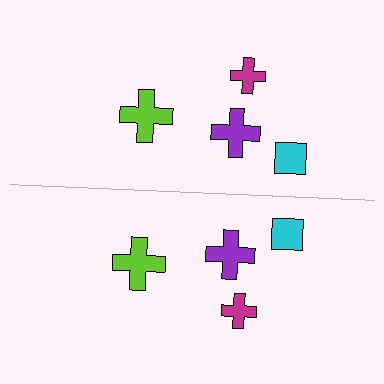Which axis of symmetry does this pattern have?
The pattern has a horizontal axis of symmetry running through the center of the image.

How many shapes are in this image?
There are 8 shapes in this image.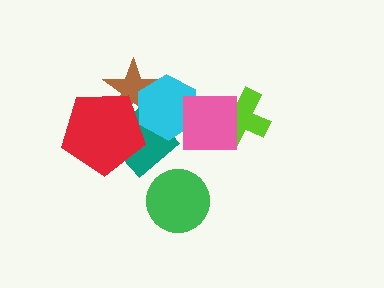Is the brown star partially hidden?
Yes, it is partially covered by another shape.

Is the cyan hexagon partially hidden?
Yes, it is partially covered by another shape.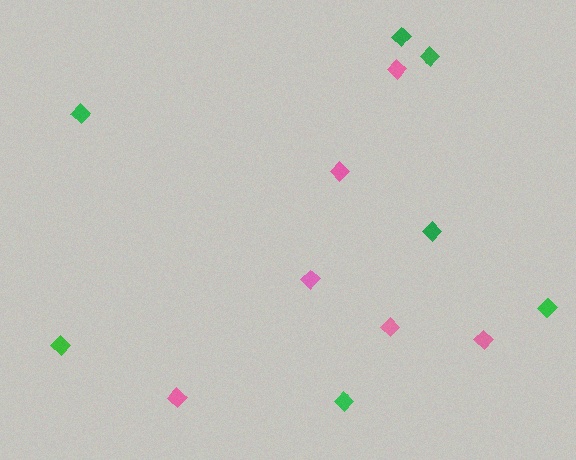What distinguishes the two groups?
There are 2 groups: one group of green diamonds (7) and one group of pink diamonds (6).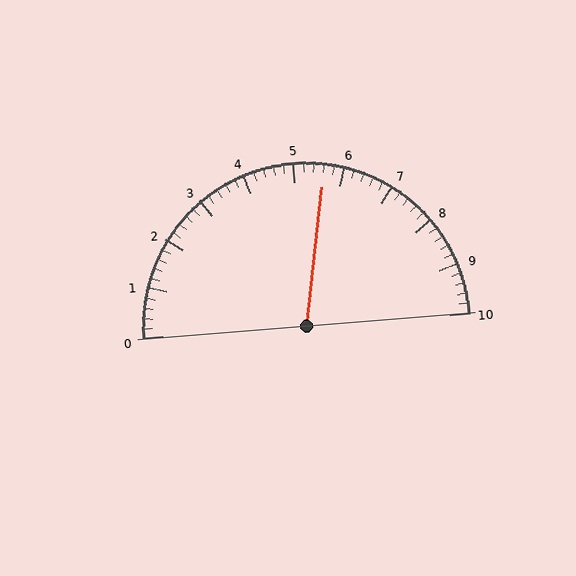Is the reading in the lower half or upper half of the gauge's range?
The reading is in the upper half of the range (0 to 10).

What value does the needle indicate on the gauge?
The needle indicates approximately 5.6.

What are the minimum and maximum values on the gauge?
The gauge ranges from 0 to 10.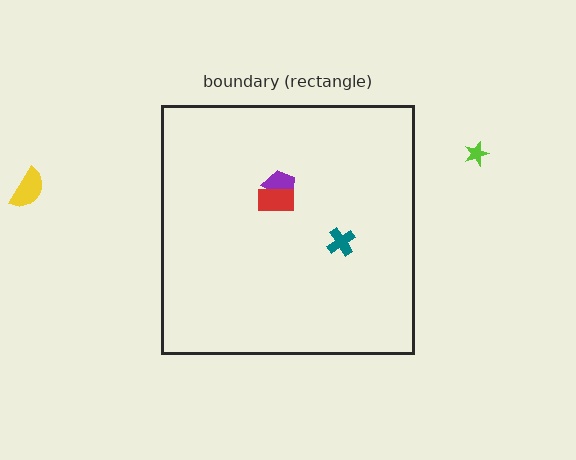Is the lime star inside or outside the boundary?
Outside.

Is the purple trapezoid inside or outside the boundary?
Inside.